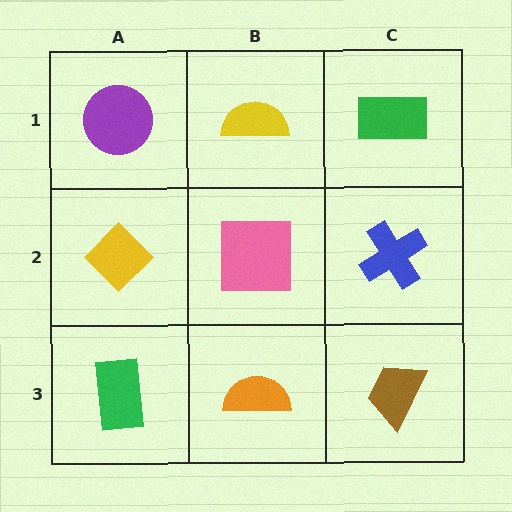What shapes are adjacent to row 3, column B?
A pink square (row 2, column B), a green rectangle (row 3, column A), a brown trapezoid (row 3, column C).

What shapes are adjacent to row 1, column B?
A pink square (row 2, column B), a purple circle (row 1, column A), a green rectangle (row 1, column C).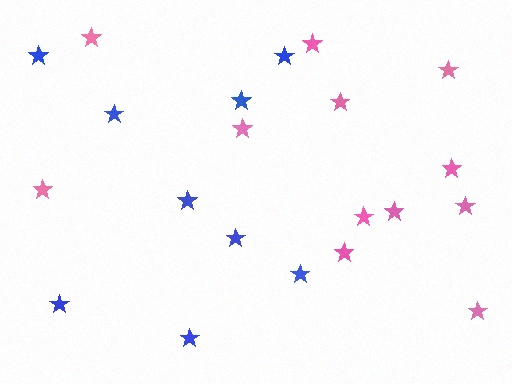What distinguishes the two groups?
There are 2 groups: one group of blue stars (9) and one group of pink stars (12).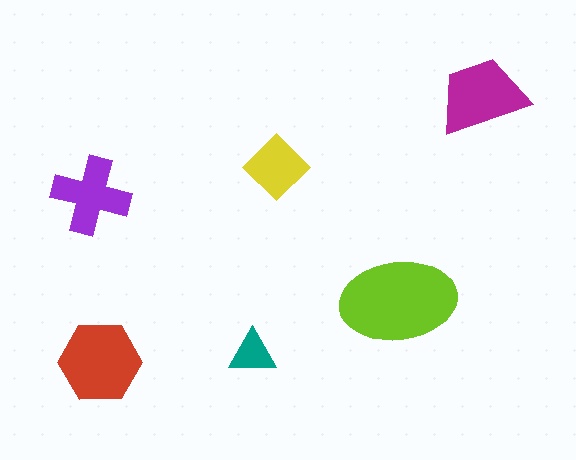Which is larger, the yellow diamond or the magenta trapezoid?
The magenta trapezoid.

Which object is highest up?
The magenta trapezoid is topmost.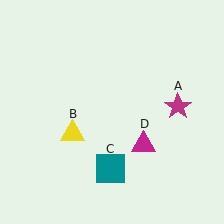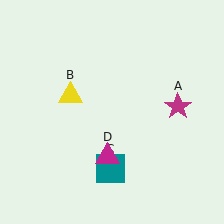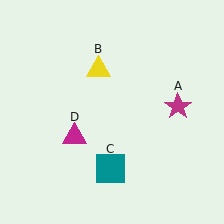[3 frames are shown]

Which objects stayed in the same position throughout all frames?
Magenta star (object A) and teal square (object C) remained stationary.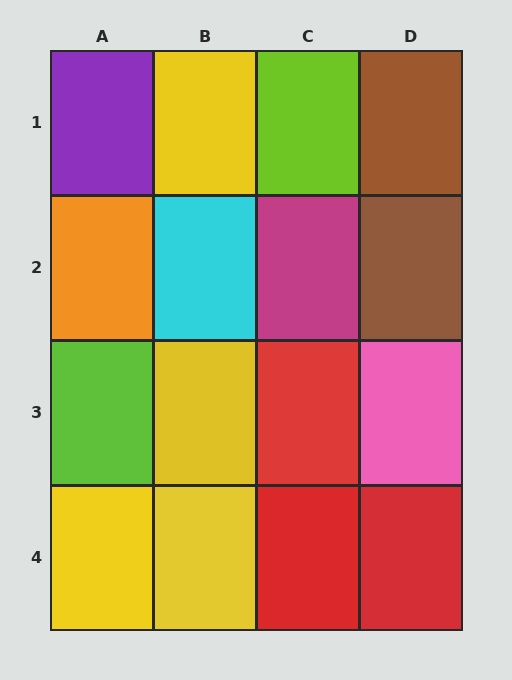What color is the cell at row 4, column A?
Yellow.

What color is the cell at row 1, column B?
Yellow.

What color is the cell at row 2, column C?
Magenta.